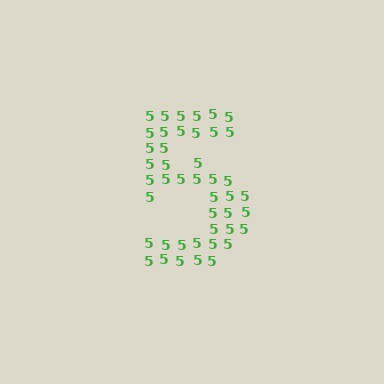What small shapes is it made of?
It is made of small digit 5's.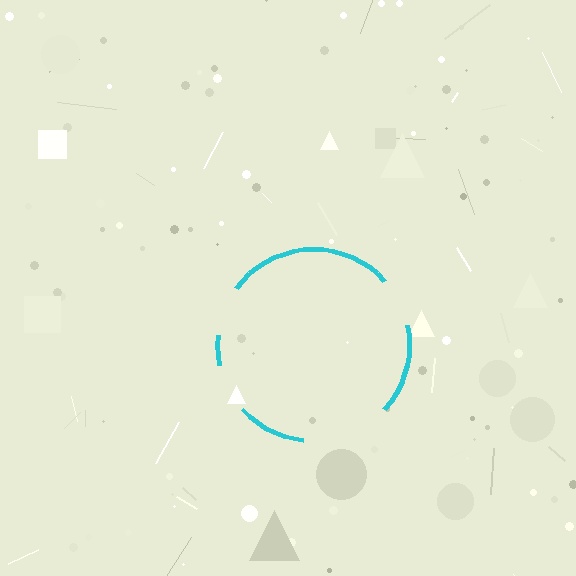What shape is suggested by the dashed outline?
The dashed outline suggests a circle.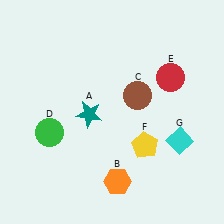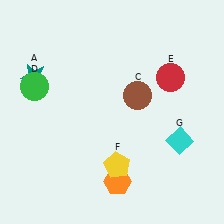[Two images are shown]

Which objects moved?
The objects that moved are: the teal star (A), the green circle (D), the yellow pentagon (F).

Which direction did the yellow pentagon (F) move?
The yellow pentagon (F) moved left.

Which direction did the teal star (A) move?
The teal star (A) moved left.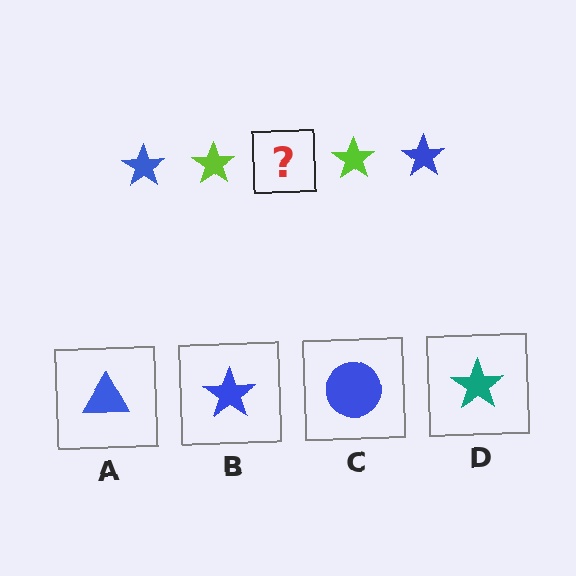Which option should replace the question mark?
Option B.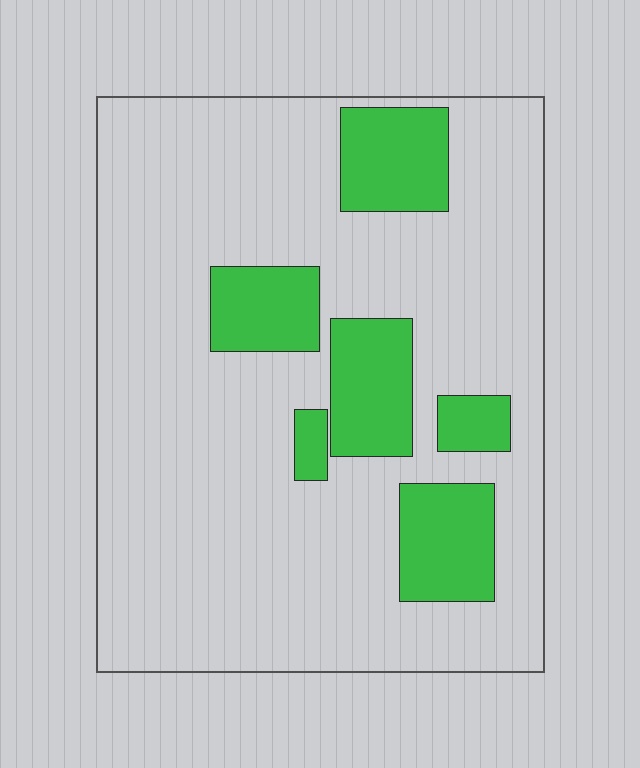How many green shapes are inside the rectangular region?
6.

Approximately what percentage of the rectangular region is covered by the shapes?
Approximately 20%.